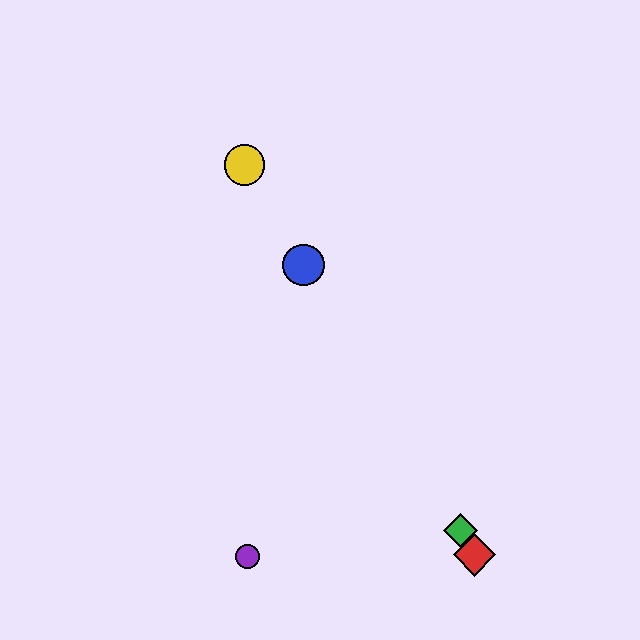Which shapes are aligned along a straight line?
The red diamond, the blue circle, the green diamond, the yellow circle are aligned along a straight line.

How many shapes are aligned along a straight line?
4 shapes (the red diamond, the blue circle, the green diamond, the yellow circle) are aligned along a straight line.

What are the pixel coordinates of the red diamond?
The red diamond is at (475, 555).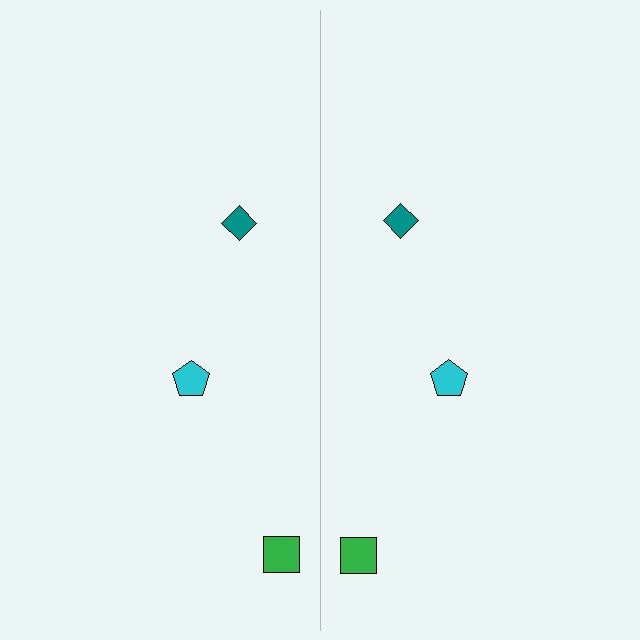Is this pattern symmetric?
Yes, this pattern has bilateral (reflection) symmetry.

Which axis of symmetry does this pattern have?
The pattern has a vertical axis of symmetry running through the center of the image.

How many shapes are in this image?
There are 6 shapes in this image.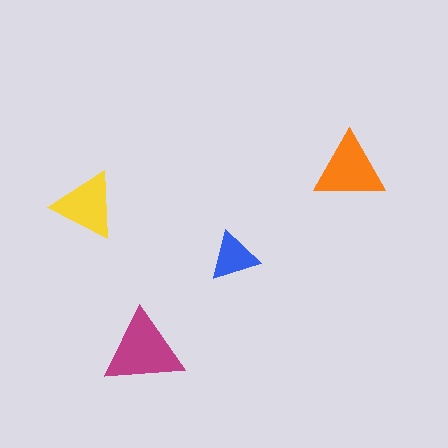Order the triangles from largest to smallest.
the magenta one, the orange one, the yellow one, the blue one.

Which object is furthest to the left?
The yellow triangle is leftmost.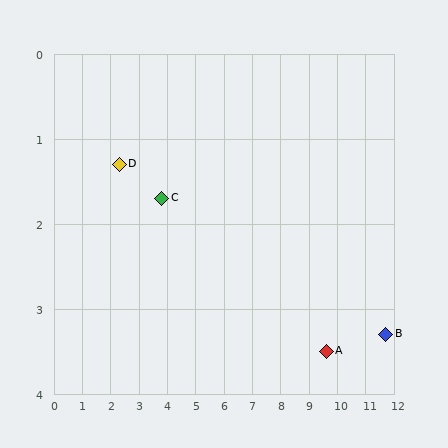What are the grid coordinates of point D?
Point D is at approximately (2.3, 1.3).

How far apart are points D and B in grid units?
Points D and B are about 9.6 grid units apart.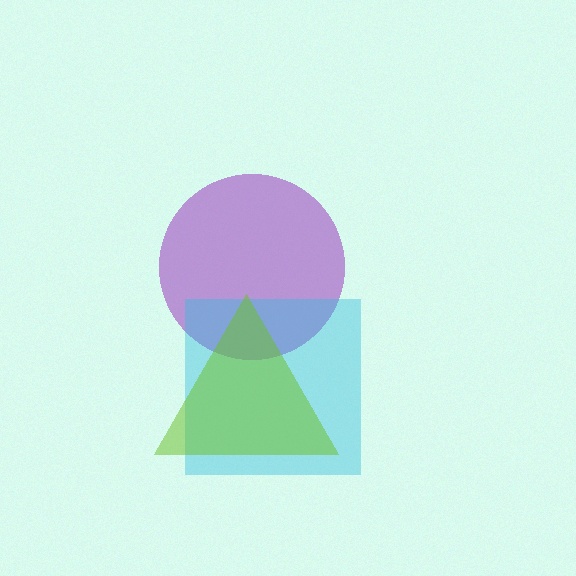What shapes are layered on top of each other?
The layered shapes are: a purple circle, a cyan square, a lime triangle.